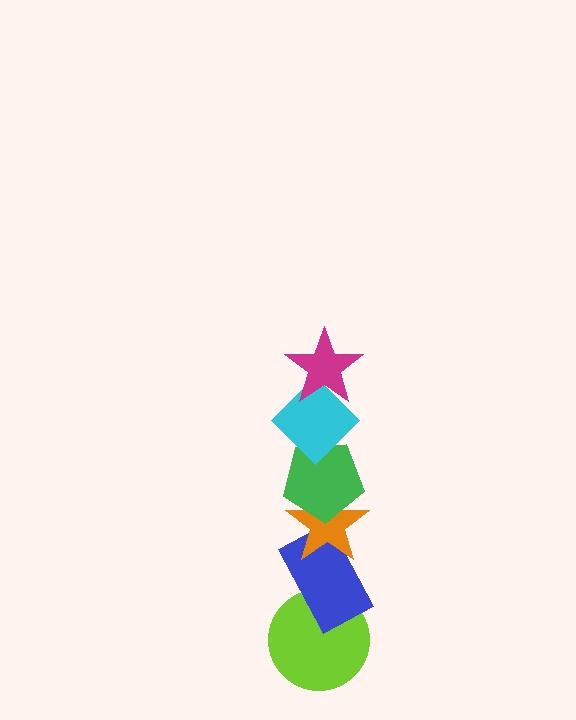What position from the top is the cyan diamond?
The cyan diamond is 2nd from the top.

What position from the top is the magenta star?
The magenta star is 1st from the top.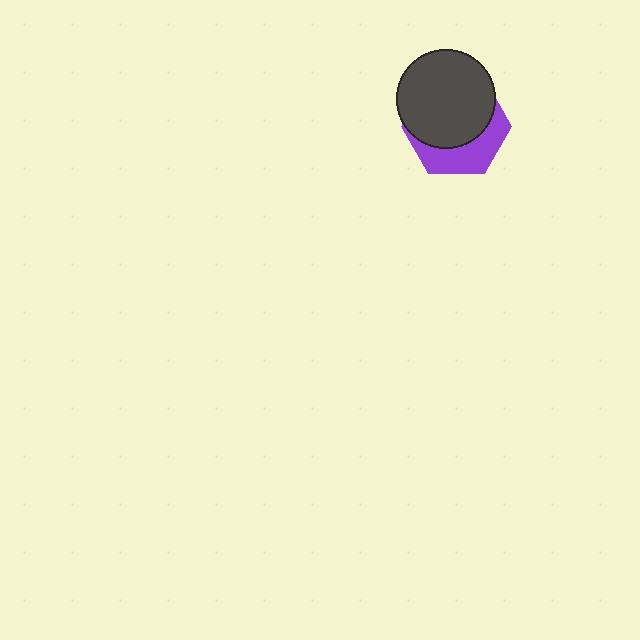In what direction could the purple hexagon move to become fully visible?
The purple hexagon could move down. That would shift it out from behind the dark gray circle entirely.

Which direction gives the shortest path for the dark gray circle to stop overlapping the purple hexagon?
Moving up gives the shortest separation.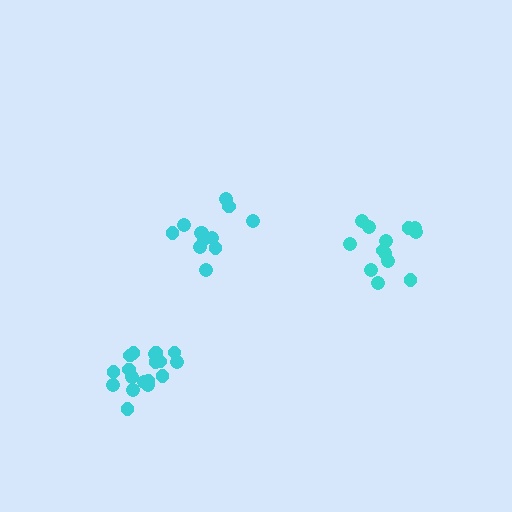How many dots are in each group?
Group 1: 12 dots, Group 2: 13 dots, Group 3: 18 dots (43 total).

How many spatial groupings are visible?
There are 3 spatial groupings.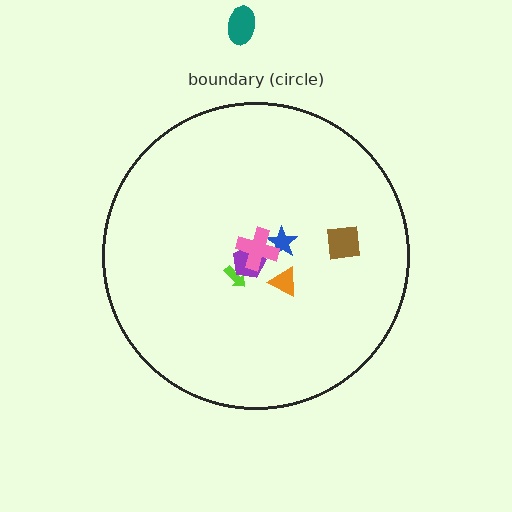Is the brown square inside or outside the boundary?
Inside.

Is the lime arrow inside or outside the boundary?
Inside.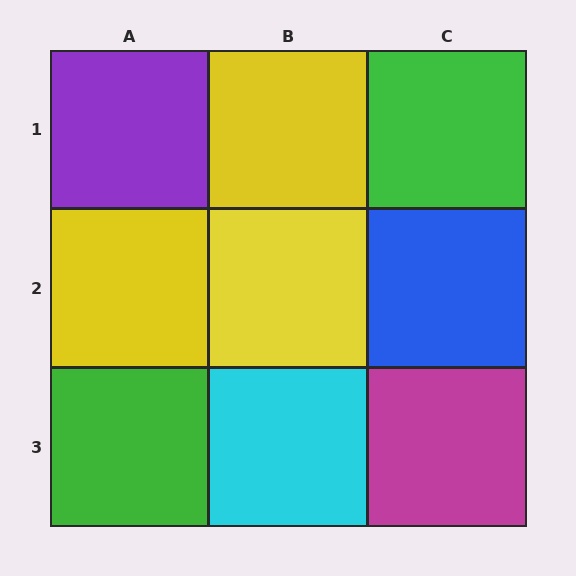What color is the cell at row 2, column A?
Yellow.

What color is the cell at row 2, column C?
Blue.